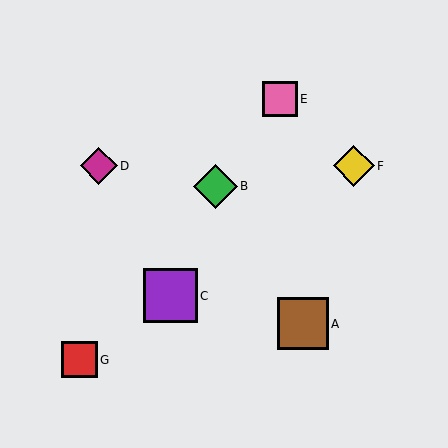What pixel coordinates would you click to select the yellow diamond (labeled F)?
Click at (354, 166) to select the yellow diamond F.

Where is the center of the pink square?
The center of the pink square is at (280, 99).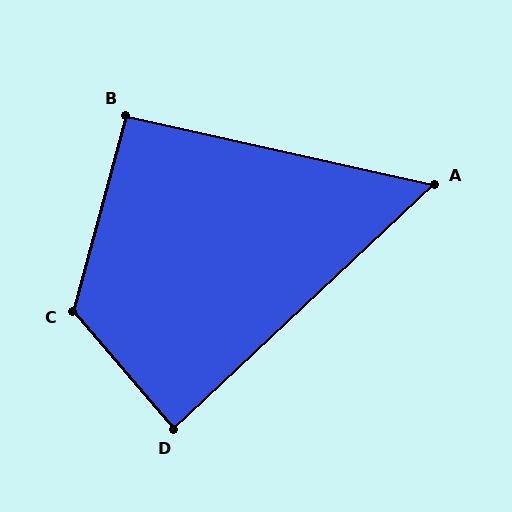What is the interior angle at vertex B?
Approximately 92 degrees (approximately right).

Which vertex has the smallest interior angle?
A, at approximately 56 degrees.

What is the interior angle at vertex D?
Approximately 88 degrees (approximately right).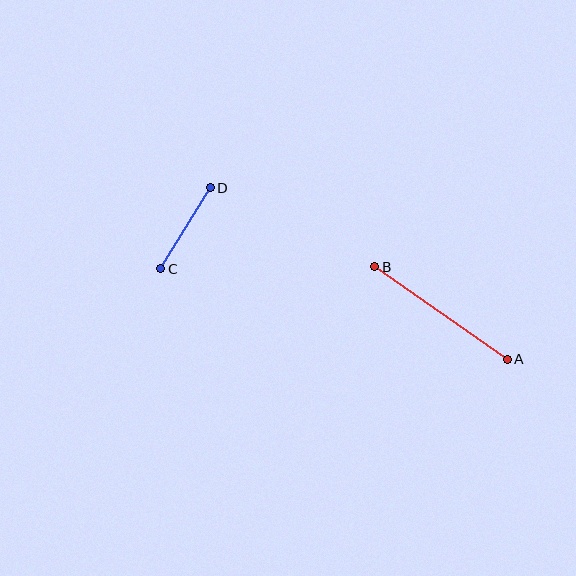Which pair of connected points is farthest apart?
Points A and B are farthest apart.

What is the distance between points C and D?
The distance is approximately 95 pixels.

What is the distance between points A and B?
The distance is approximately 161 pixels.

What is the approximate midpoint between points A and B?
The midpoint is at approximately (441, 313) pixels.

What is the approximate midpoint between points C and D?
The midpoint is at approximately (185, 228) pixels.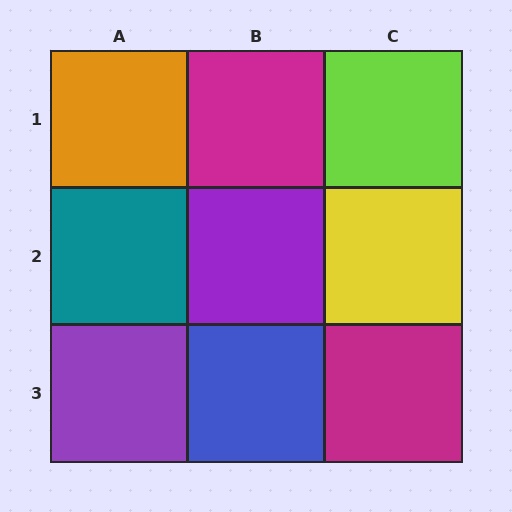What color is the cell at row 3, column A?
Purple.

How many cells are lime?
1 cell is lime.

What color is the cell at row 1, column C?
Lime.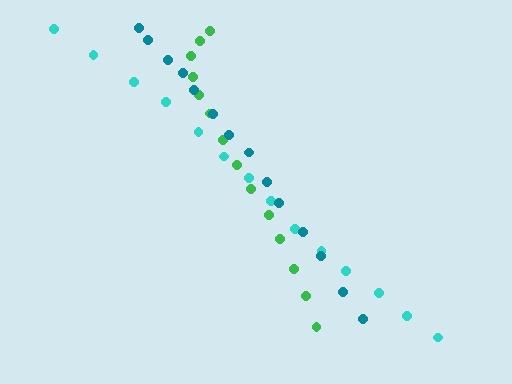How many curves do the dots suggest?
There are 3 distinct paths.